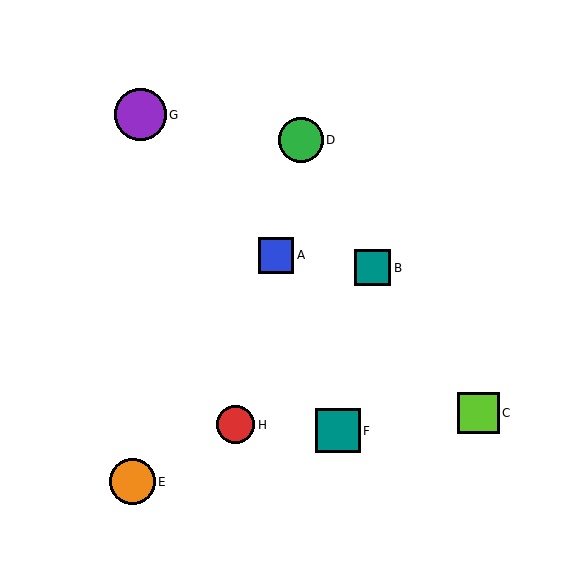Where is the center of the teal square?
The center of the teal square is at (373, 268).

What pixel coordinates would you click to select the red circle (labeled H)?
Click at (236, 425) to select the red circle H.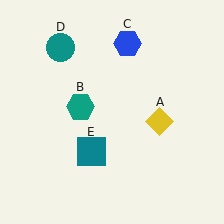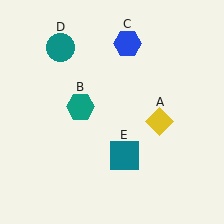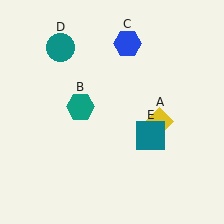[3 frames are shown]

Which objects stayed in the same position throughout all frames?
Yellow diamond (object A) and teal hexagon (object B) and blue hexagon (object C) and teal circle (object D) remained stationary.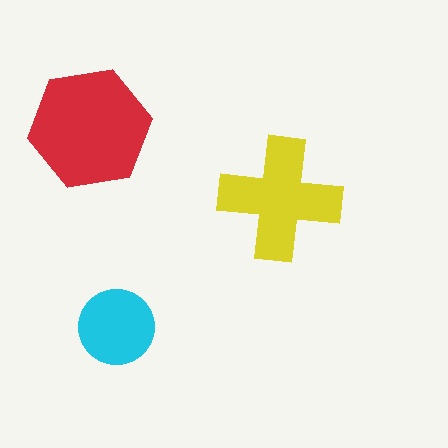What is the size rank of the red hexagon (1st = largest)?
1st.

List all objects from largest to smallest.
The red hexagon, the yellow cross, the cyan circle.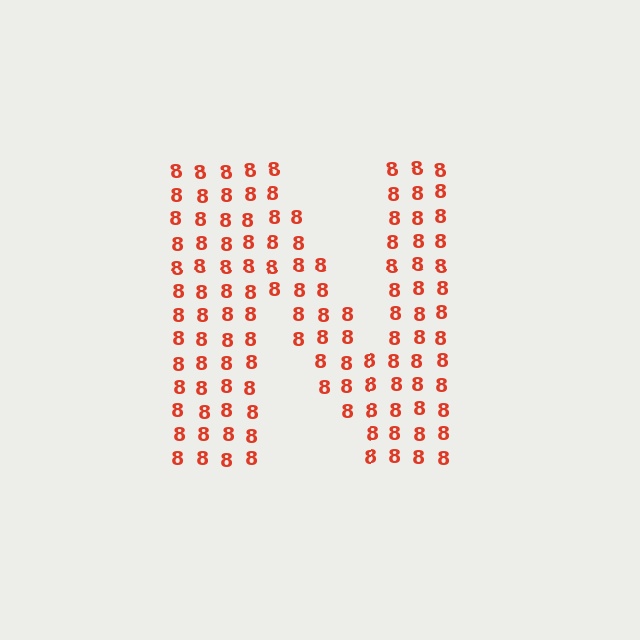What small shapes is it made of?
It is made of small digit 8's.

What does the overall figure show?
The overall figure shows the letter N.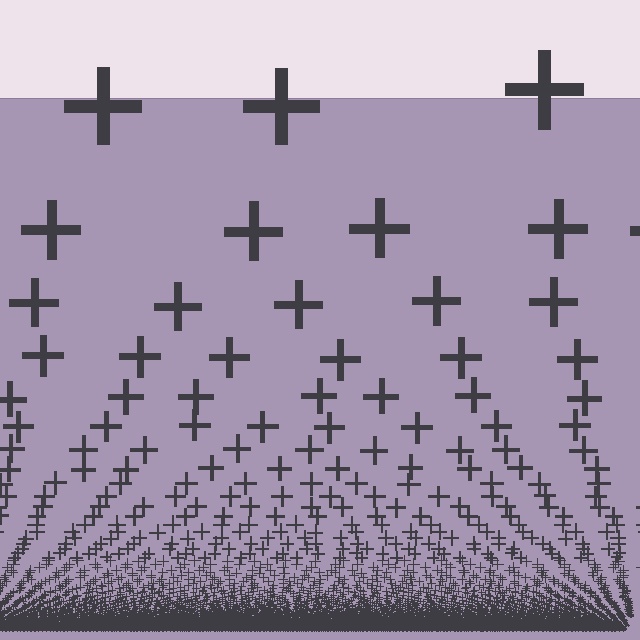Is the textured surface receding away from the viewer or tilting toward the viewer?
The surface appears to tilt toward the viewer. Texture elements get larger and sparser toward the top.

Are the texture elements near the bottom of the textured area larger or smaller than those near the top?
Smaller. The gradient is inverted — elements near the bottom are smaller and denser.